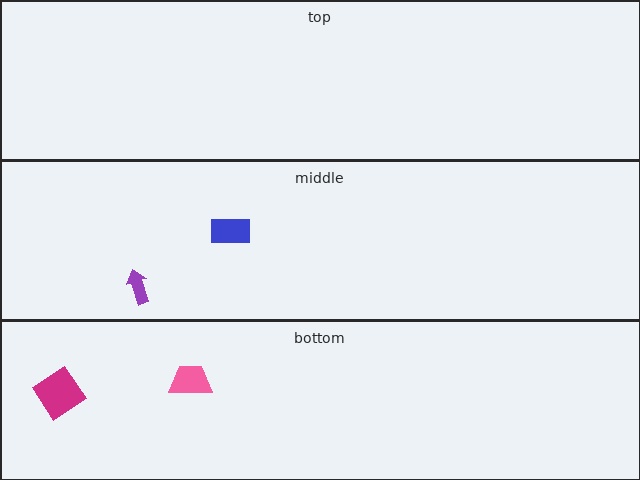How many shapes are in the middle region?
2.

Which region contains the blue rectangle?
The middle region.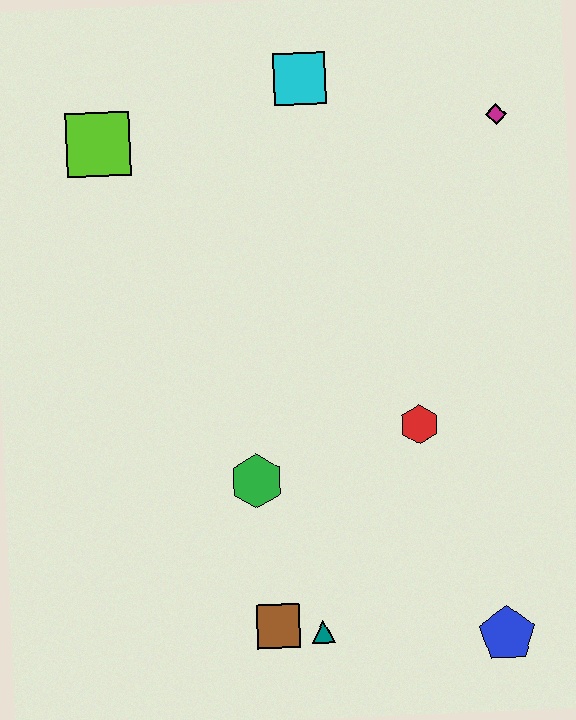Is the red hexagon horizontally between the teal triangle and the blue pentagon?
Yes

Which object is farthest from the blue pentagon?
The lime square is farthest from the blue pentagon.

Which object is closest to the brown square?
The teal triangle is closest to the brown square.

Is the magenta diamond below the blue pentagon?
No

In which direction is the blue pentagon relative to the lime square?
The blue pentagon is below the lime square.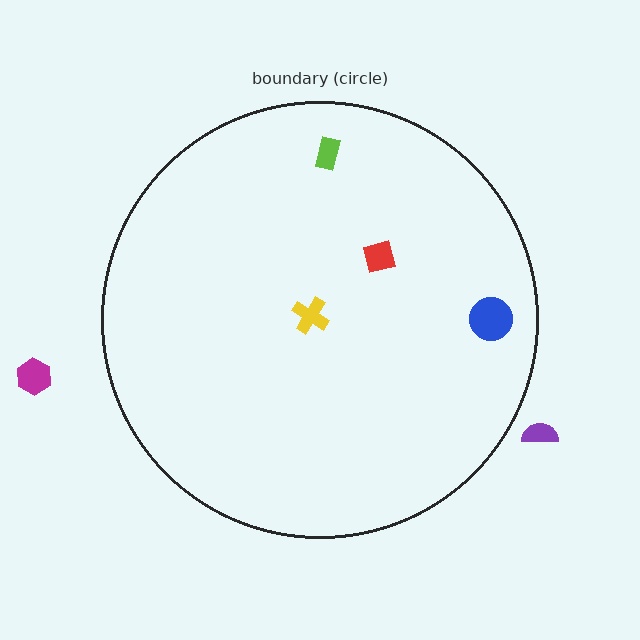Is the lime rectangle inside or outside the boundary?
Inside.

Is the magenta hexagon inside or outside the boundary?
Outside.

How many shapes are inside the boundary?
4 inside, 2 outside.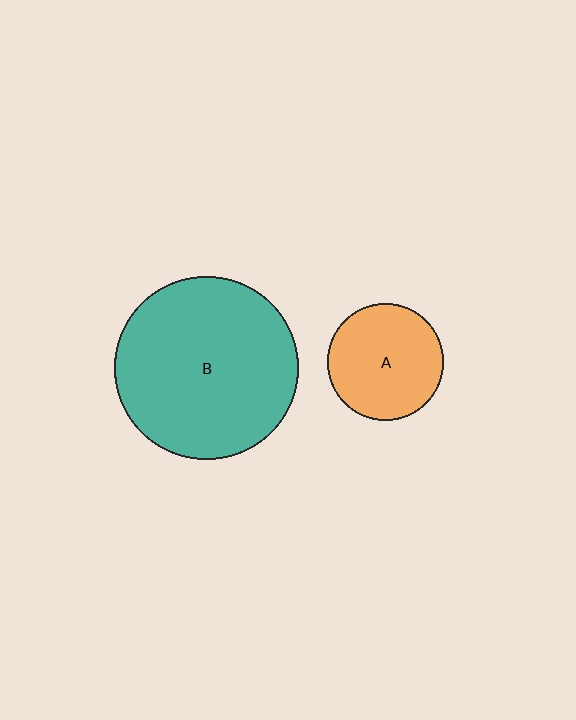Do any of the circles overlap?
No, none of the circles overlap.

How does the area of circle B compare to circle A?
Approximately 2.5 times.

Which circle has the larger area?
Circle B (teal).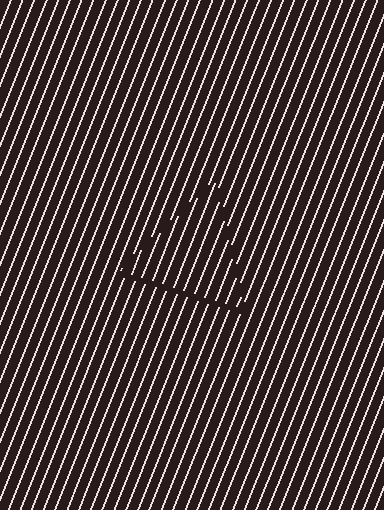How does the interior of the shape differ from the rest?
The interior of the shape contains the same grating, shifted by half a period — the contour is defined by the phase discontinuity where line-ends from the inner and outer gratings abut.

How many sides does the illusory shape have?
3 sides — the line-ends trace a triangle.